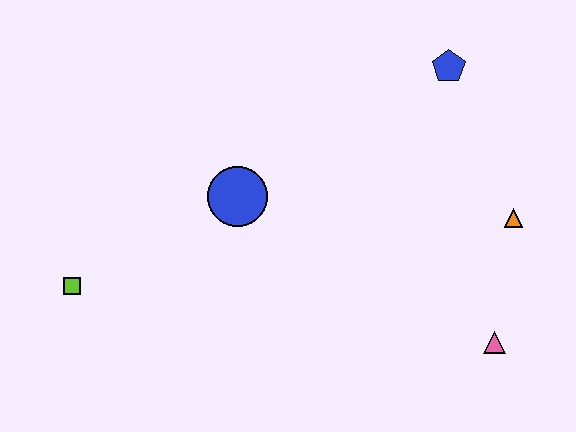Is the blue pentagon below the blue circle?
No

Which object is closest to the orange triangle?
The pink triangle is closest to the orange triangle.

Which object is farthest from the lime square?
The orange triangle is farthest from the lime square.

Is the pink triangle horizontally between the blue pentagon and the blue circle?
No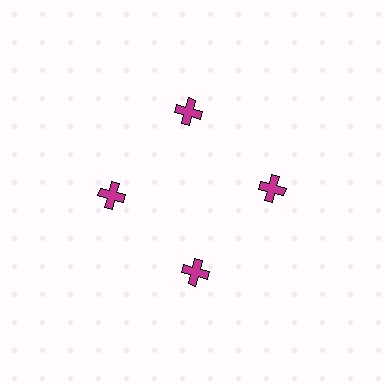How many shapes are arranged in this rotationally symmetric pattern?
There are 4 shapes, arranged in 4 groups of 1.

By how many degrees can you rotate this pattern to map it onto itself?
The pattern maps onto itself every 90 degrees of rotation.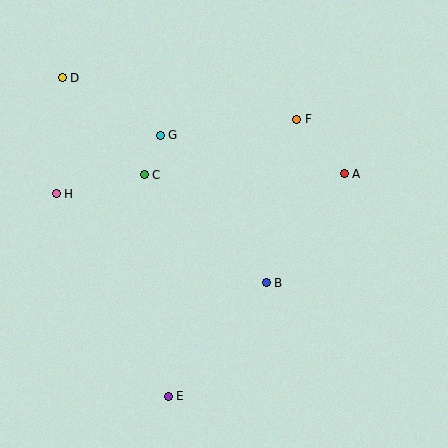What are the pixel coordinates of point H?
Point H is at (56, 194).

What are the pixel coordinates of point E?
Point E is at (168, 396).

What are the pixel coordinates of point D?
Point D is at (62, 78).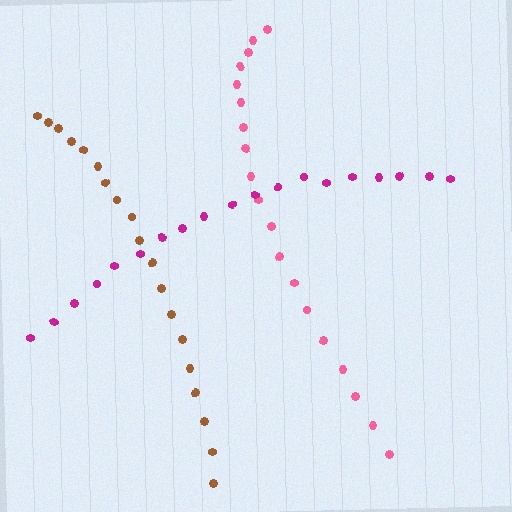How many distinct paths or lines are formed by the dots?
There are 3 distinct paths.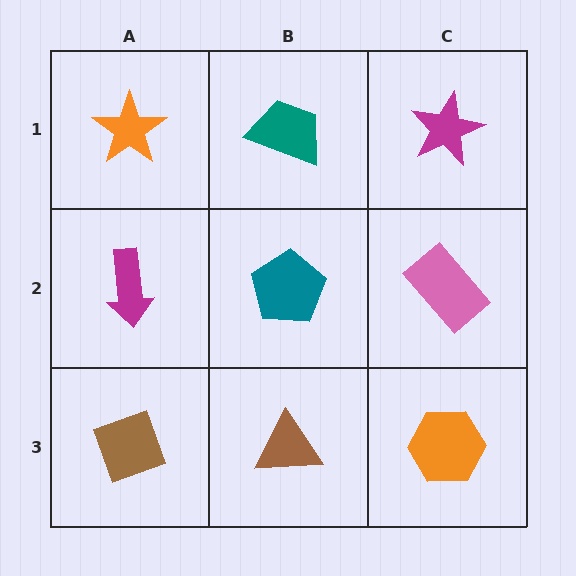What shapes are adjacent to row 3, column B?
A teal pentagon (row 2, column B), a brown diamond (row 3, column A), an orange hexagon (row 3, column C).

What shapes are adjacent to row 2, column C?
A magenta star (row 1, column C), an orange hexagon (row 3, column C), a teal pentagon (row 2, column B).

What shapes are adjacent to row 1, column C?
A pink rectangle (row 2, column C), a teal trapezoid (row 1, column B).